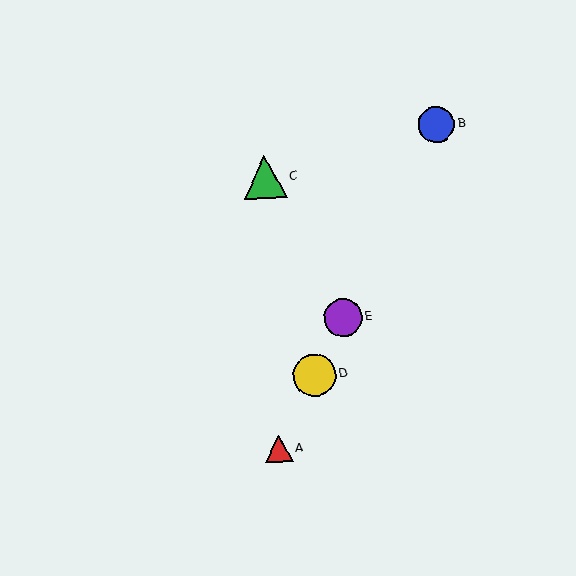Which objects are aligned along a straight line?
Objects A, B, D, E are aligned along a straight line.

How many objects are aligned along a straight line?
4 objects (A, B, D, E) are aligned along a straight line.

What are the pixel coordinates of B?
Object B is at (437, 124).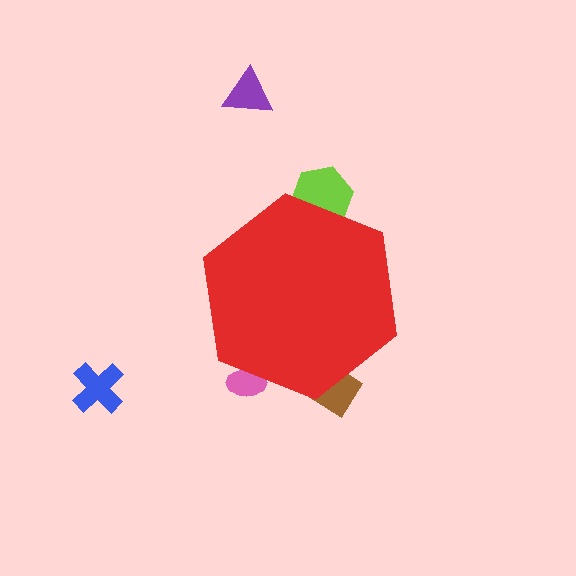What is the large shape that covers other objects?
A red hexagon.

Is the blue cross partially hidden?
No, the blue cross is fully visible.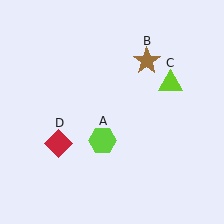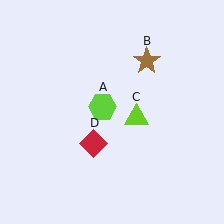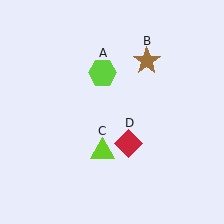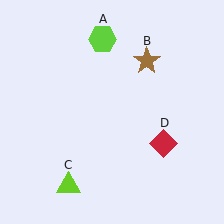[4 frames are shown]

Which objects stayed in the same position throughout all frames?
Brown star (object B) remained stationary.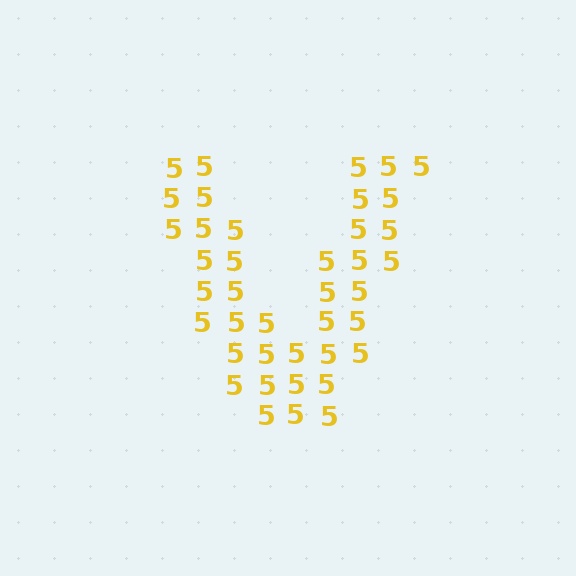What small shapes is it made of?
It is made of small digit 5's.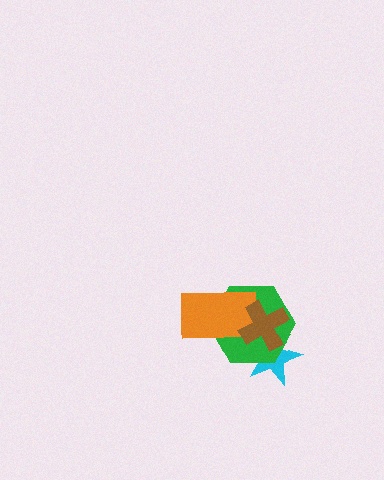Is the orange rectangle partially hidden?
Yes, it is partially covered by another shape.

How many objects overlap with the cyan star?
2 objects overlap with the cyan star.